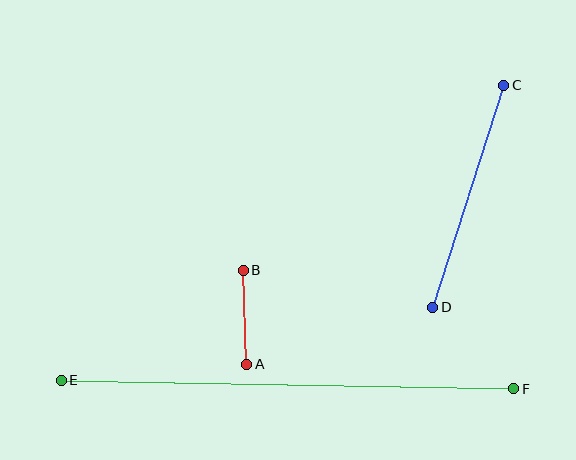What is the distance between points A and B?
The distance is approximately 94 pixels.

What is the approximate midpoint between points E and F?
The midpoint is at approximately (287, 384) pixels.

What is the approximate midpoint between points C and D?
The midpoint is at approximately (468, 196) pixels.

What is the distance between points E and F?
The distance is approximately 453 pixels.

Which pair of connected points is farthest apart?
Points E and F are farthest apart.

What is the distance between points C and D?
The distance is approximately 233 pixels.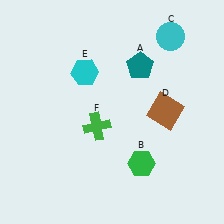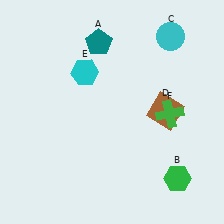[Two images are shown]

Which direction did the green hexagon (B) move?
The green hexagon (B) moved right.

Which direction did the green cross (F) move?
The green cross (F) moved right.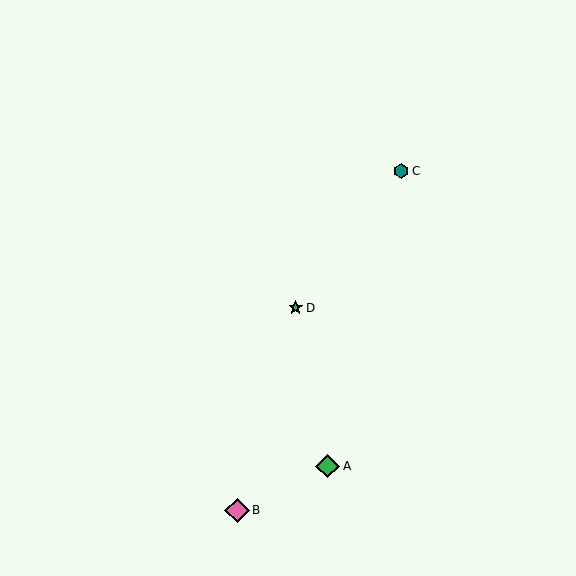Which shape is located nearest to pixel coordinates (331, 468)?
The green diamond (labeled A) at (328, 466) is nearest to that location.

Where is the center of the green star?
The center of the green star is at (296, 308).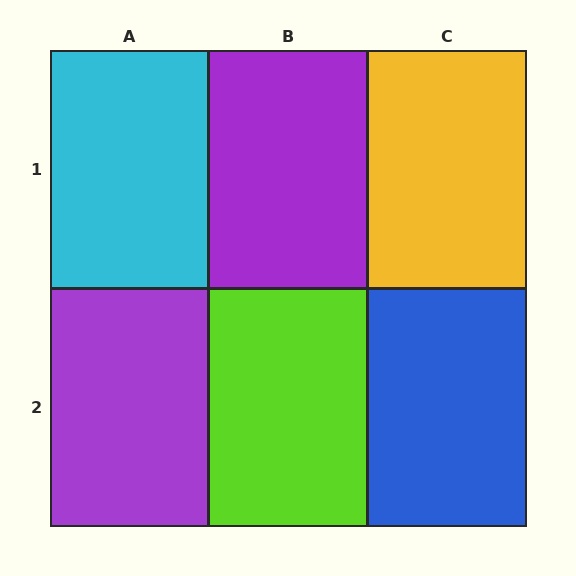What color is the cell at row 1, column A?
Cyan.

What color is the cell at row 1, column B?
Purple.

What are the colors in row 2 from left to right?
Purple, lime, blue.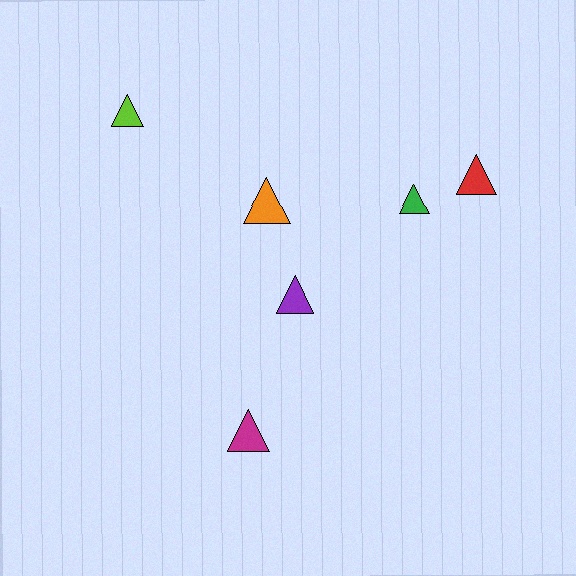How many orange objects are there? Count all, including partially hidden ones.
There is 1 orange object.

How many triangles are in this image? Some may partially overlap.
There are 6 triangles.